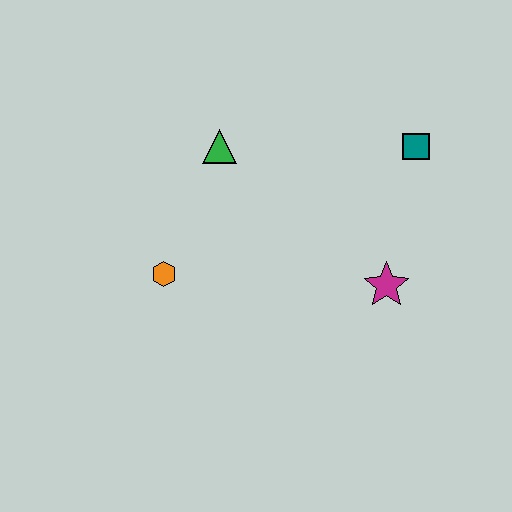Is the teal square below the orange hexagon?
No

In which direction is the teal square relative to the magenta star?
The teal square is above the magenta star.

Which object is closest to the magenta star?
The teal square is closest to the magenta star.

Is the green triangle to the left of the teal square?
Yes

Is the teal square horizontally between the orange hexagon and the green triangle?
No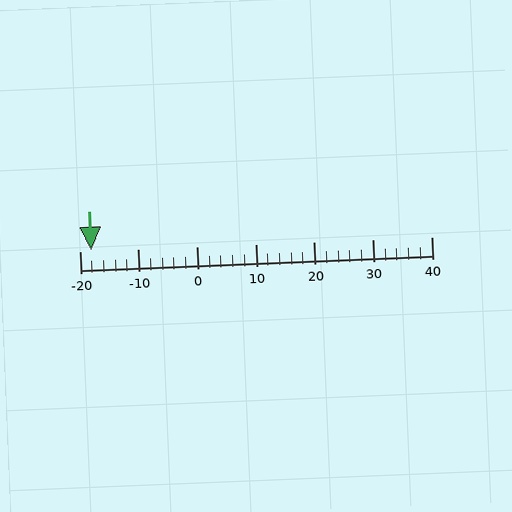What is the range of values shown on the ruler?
The ruler shows values from -20 to 40.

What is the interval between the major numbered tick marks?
The major tick marks are spaced 10 units apart.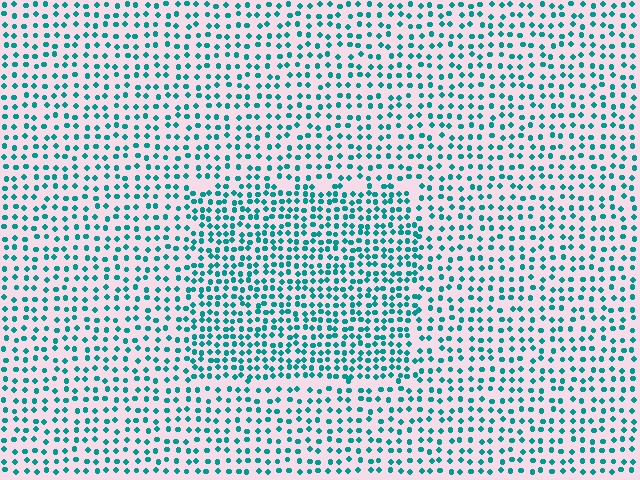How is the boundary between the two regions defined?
The boundary is defined by a change in element density (approximately 1.6x ratio). All elements are the same color, size, and shape.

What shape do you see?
I see a rectangle.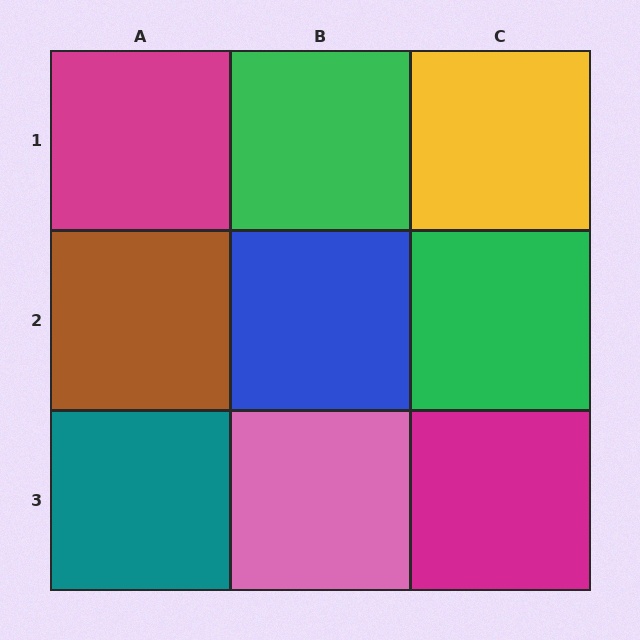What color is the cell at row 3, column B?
Pink.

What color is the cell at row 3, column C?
Magenta.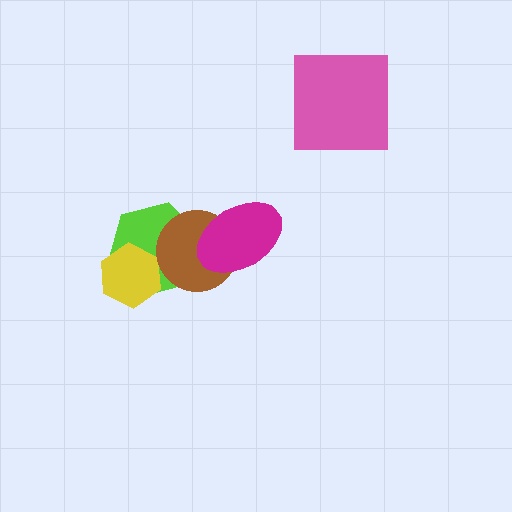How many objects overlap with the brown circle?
2 objects overlap with the brown circle.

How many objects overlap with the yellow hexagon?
1 object overlaps with the yellow hexagon.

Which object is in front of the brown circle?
The magenta ellipse is in front of the brown circle.